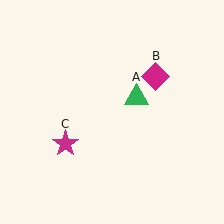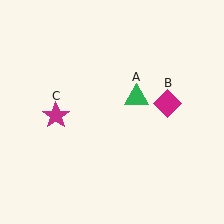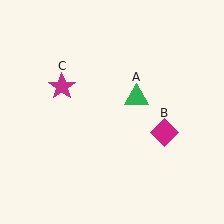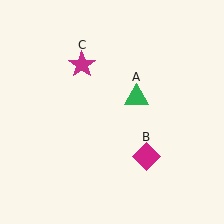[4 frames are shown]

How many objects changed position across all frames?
2 objects changed position: magenta diamond (object B), magenta star (object C).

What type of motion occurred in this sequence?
The magenta diamond (object B), magenta star (object C) rotated clockwise around the center of the scene.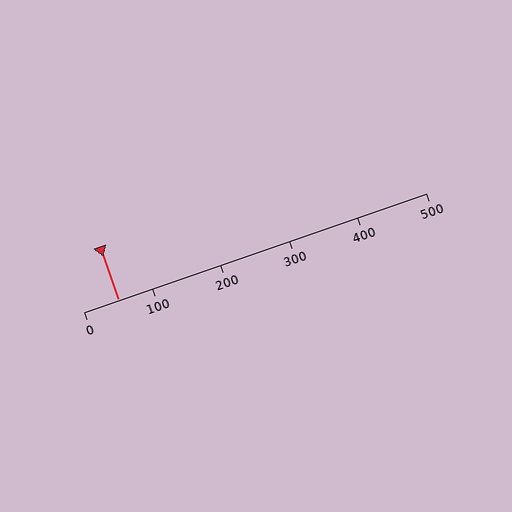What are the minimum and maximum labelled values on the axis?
The axis runs from 0 to 500.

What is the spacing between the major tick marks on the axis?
The major ticks are spaced 100 apart.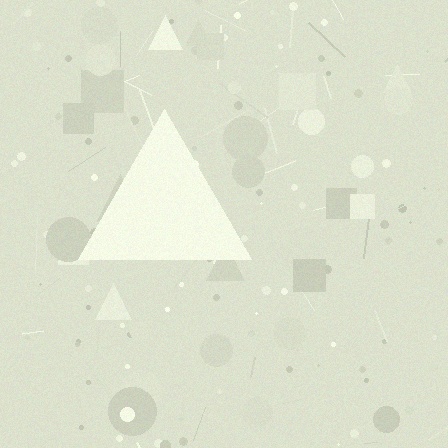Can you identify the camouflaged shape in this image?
The camouflaged shape is a triangle.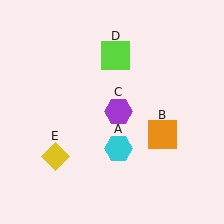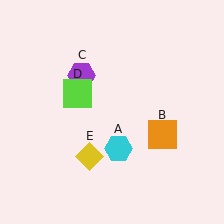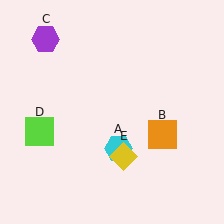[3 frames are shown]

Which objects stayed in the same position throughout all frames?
Cyan hexagon (object A) and orange square (object B) remained stationary.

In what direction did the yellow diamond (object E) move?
The yellow diamond (object E) moved right.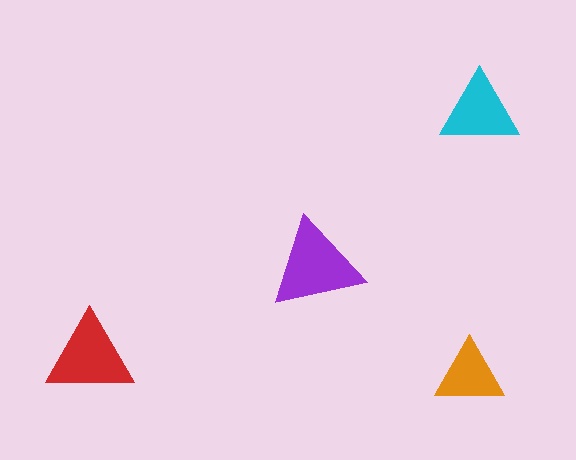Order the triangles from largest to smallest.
the purple one, the red one, the cyan one, the orange one.